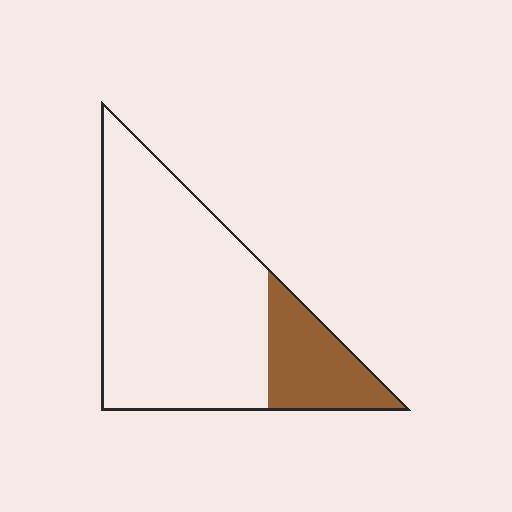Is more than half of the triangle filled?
No.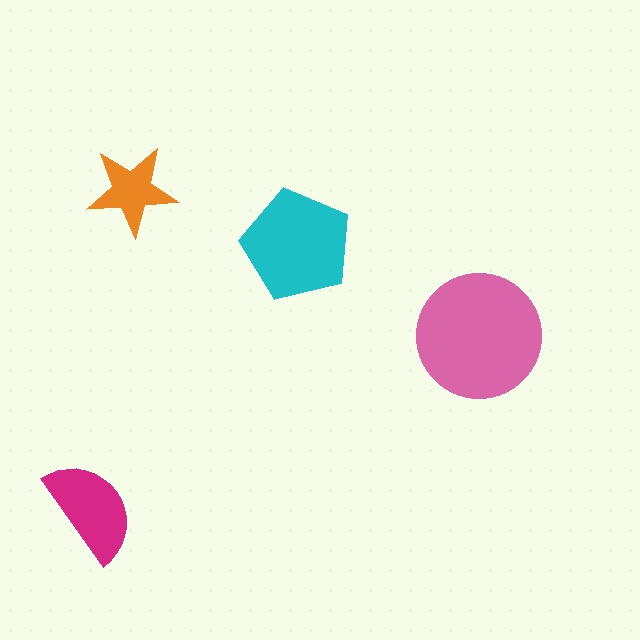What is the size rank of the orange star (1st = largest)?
4th.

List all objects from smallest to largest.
The orange star, the magenta semicircle, the cyan pentagon, the pink circle.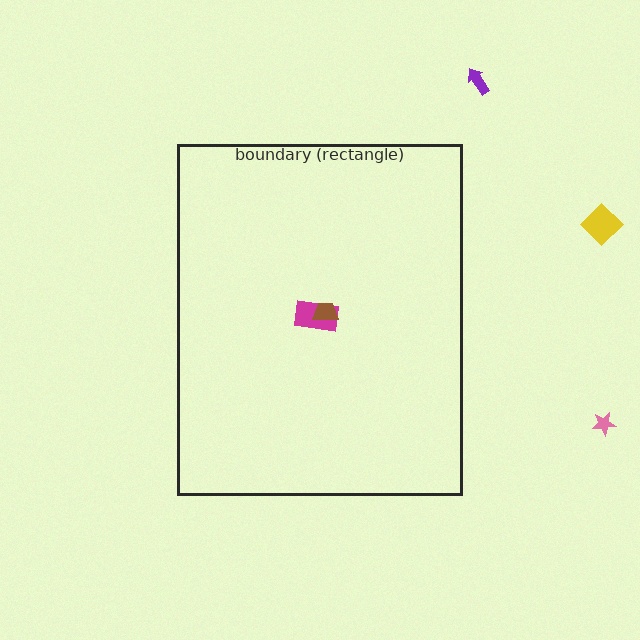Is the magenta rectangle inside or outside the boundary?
Inside.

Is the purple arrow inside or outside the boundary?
Outside.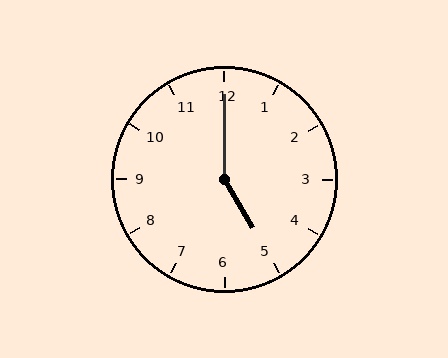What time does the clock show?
5:00.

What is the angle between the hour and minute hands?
Approximately 150 degrees.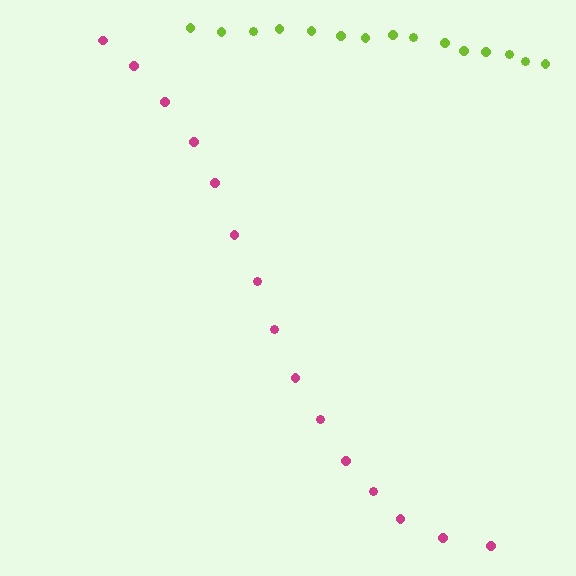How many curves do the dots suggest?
There are 2 distinct paths.